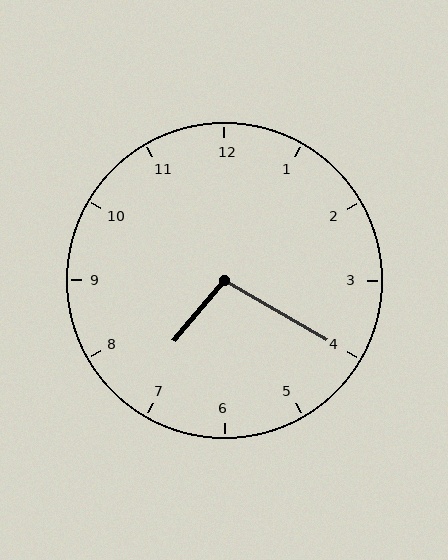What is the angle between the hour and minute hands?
Approximately 100 degrees.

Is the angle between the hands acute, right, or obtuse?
It is obtuse.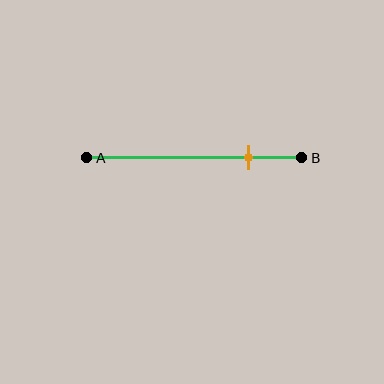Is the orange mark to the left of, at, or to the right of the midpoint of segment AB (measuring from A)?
The orange mark is to the right of the midpoint of segment AB.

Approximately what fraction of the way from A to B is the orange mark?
The orange mark is approximately 75% of the way from A to B.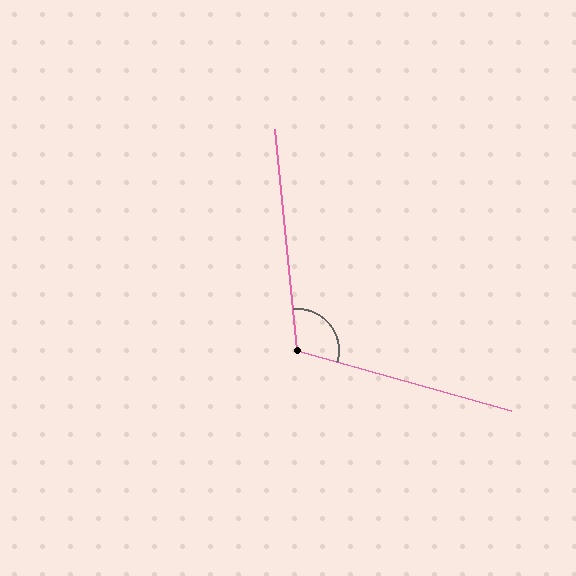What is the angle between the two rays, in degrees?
Approximately 111 degrees.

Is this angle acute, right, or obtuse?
It is obtuse.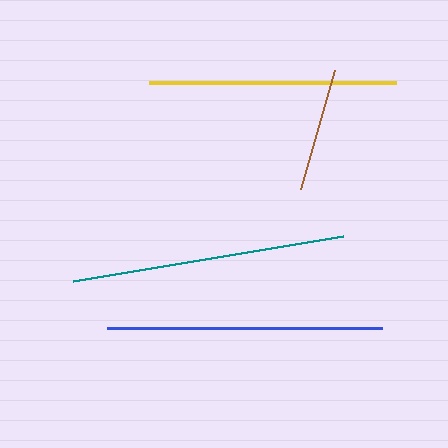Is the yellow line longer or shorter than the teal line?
The teal line is longer than the yellow line.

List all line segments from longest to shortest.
From longest to shortest: blue, teal, yellow, brown.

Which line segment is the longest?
The blue line is the longest at approximately 275 pixels.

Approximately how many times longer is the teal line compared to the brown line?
The teal line is approximately 2.2 times the length of the brown line.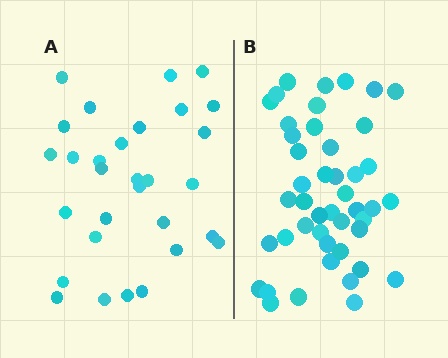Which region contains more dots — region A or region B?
Region B (the right region) has more dots.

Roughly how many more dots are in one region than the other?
Region B has approximately 15 more dots than region A.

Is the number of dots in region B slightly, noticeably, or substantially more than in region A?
Region B has substantially more. The ratio is roughly 1.5 to 1.